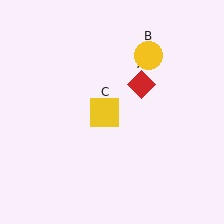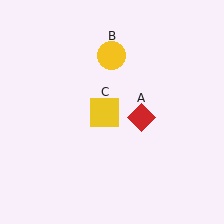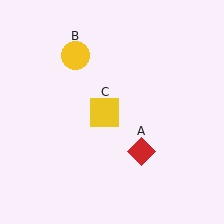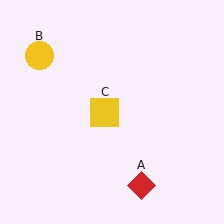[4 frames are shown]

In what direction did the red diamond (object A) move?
The red diamond (object A) moved down.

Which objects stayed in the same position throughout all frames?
Yellow square (object C) remained stationary.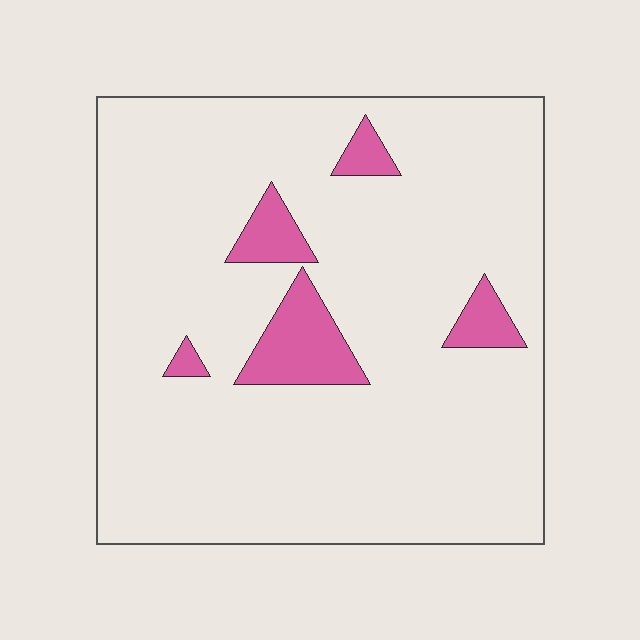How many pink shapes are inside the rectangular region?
5.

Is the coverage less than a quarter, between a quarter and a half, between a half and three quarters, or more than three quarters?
Less than a quarter.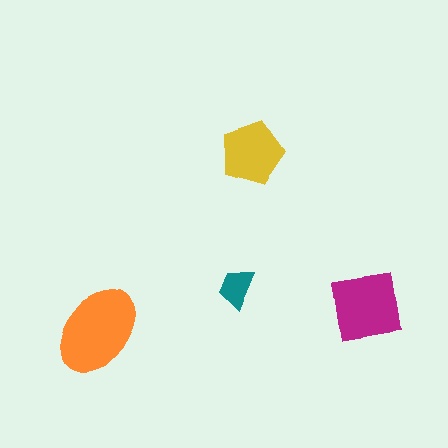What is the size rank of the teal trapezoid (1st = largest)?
4th.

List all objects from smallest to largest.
The teal trapezoid, the yellow pentagon, the magenta square, the orange ellipse.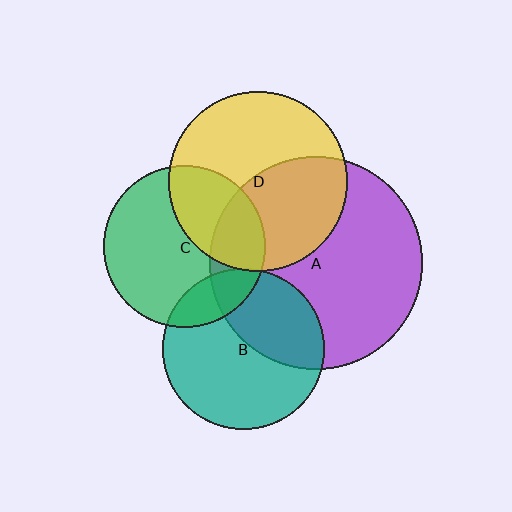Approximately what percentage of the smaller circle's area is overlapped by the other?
Approximately 25%.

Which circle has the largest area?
Circle A (purple).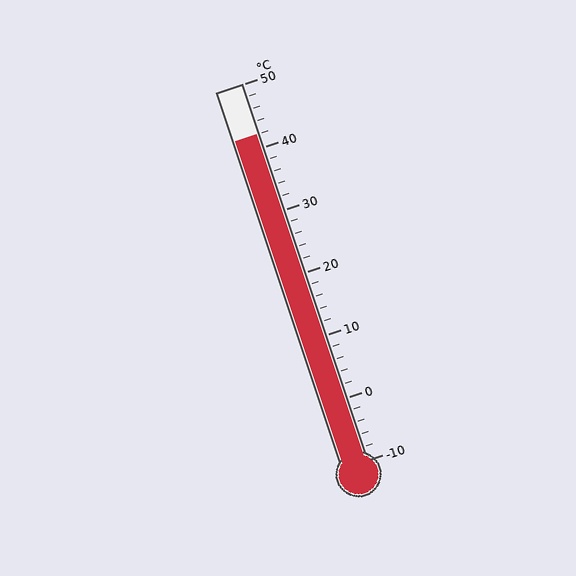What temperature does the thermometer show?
The thermometer shows approximately 42°C.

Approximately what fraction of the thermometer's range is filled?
The thermometer is filled to approximately 85% of its range.